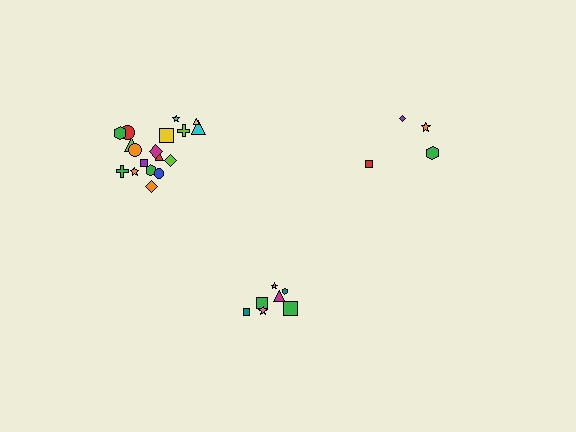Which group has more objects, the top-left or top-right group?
The top-left group.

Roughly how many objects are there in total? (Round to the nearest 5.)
Roughly 30 objects in total.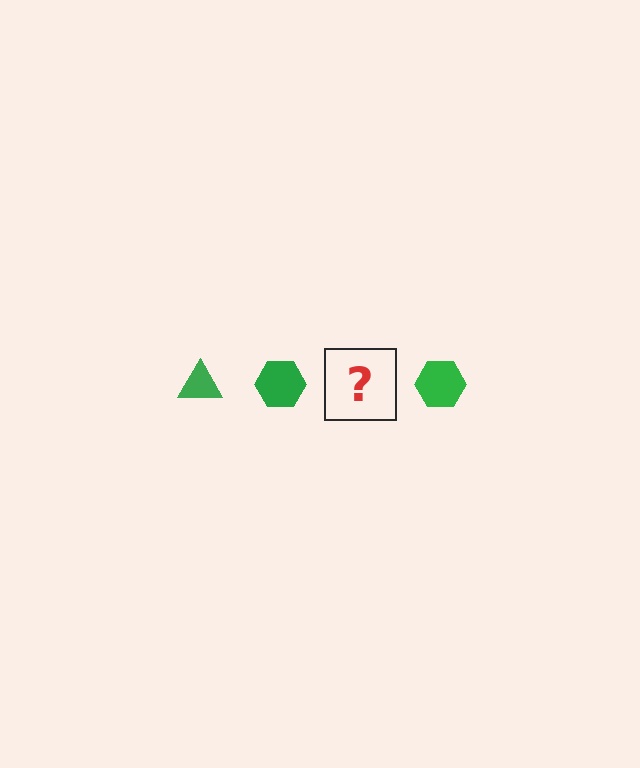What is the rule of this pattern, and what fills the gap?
The rule is that the pattern cycles through triangle, hexagon shapes in green. The gap should be filled with a green triangle.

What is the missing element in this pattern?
The missing element is a green triangle.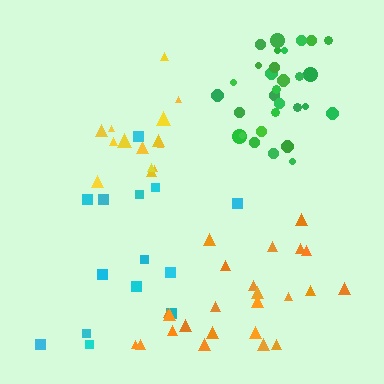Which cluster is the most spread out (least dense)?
Cyan.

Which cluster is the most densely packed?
Green.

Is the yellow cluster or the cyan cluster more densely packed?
Yellow.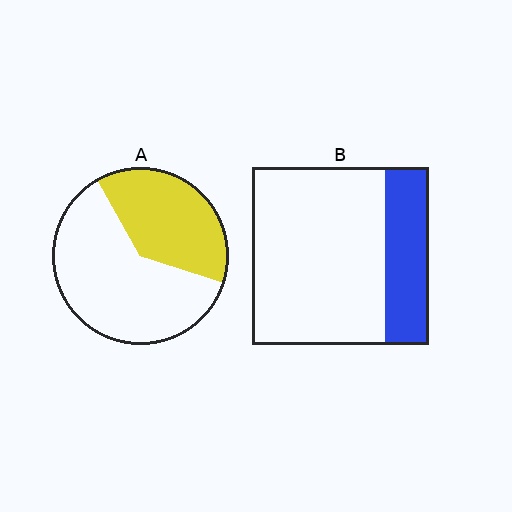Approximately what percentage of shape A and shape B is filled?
A is approximately 40% and B is approximately 25%.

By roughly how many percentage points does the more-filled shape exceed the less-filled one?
By roughly 15 percentage points (A over B).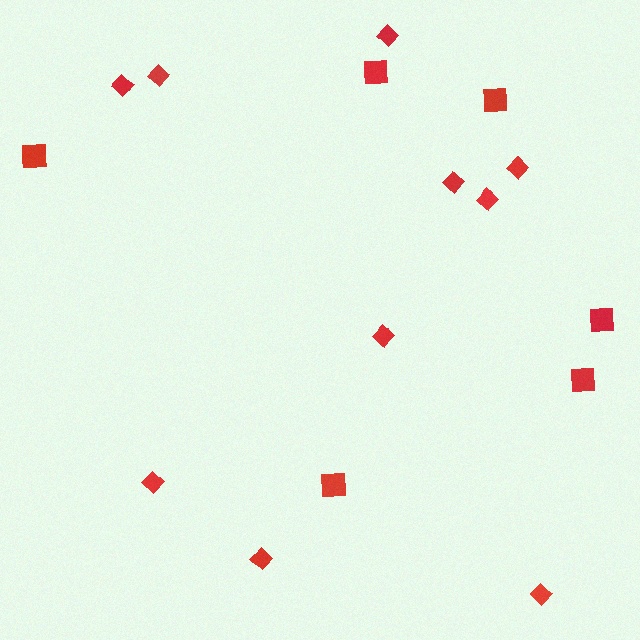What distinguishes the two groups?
There are 2 groups: one group of diamonds (10) and one group of squares (6).